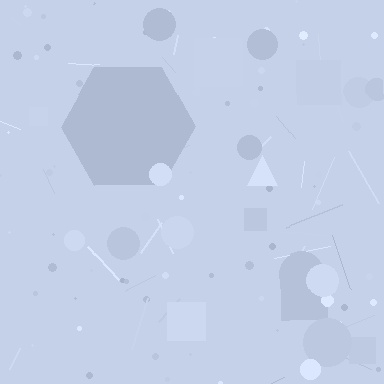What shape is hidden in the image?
A hexagon is hidden in the image.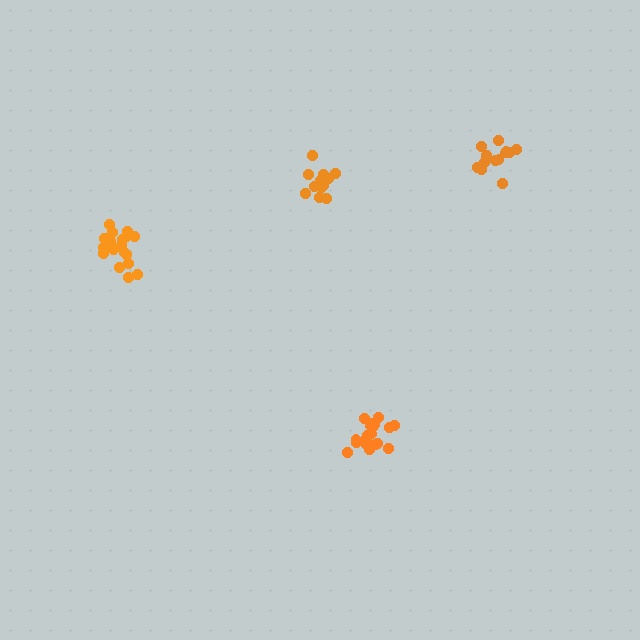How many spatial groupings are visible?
There are 4 spatial groupings.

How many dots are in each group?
Group 1: 18 dots, Group 2: 19 dots, Group 3: 13 dots, Group 4: 13 dots (63 total).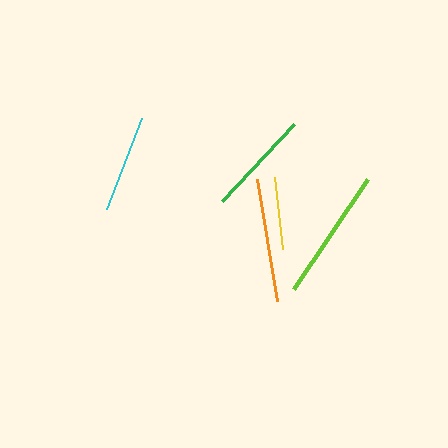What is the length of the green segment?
The green segment is approximately 105 pixels long.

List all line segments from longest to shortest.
From longest to shortest: lime, orange, green, cyan, yellow.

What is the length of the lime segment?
The lime segment is approximately 132 pixels long.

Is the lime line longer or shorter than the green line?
The lime line is longer than the green line.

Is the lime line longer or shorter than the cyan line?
The lime line is longer than the cyan line.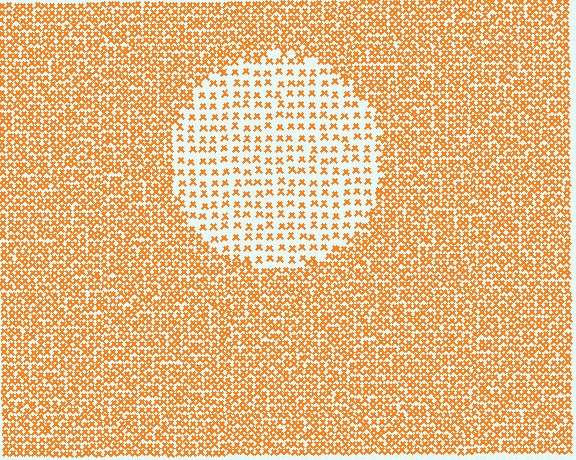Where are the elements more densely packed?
The elements are more densely packed outside the circle boundary.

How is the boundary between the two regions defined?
The boundary is defined by a change in element density (approximately 2.3x ratio). All elements are the same color, size, and shape.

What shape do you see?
I see a circle.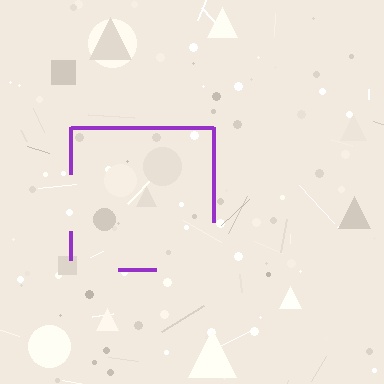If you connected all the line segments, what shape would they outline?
They would outline a square.